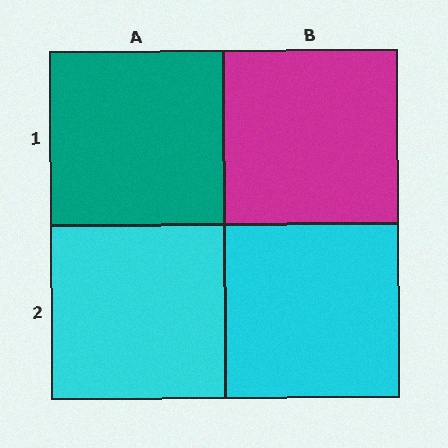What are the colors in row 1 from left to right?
Teal, magenta.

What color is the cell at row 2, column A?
Cyan.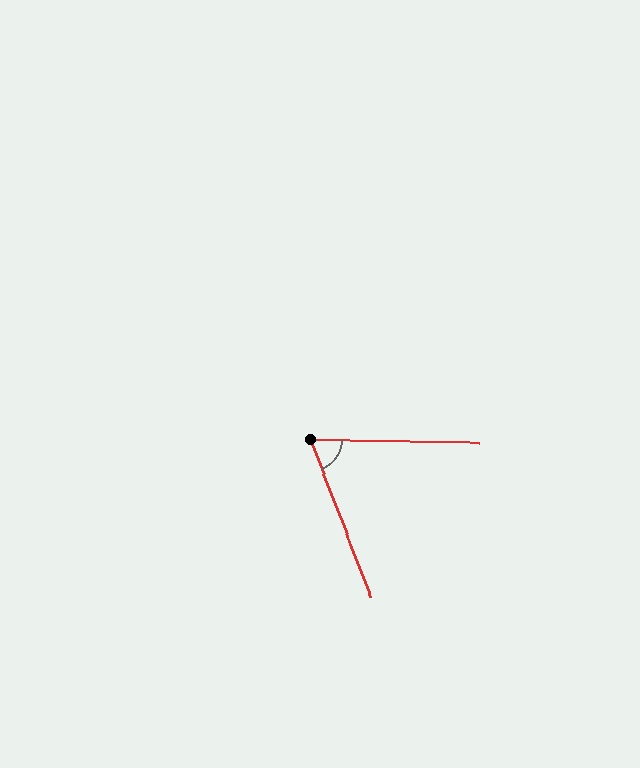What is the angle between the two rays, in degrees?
Approximately 68 degrees.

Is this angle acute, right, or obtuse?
It is acute.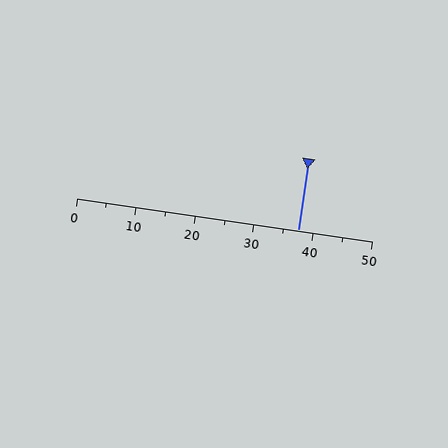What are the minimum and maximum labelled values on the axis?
The axis runs from 0 to 50.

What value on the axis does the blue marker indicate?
The marker indicates approximately 37.5.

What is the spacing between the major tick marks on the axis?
The major ticks are spaced 10 apart.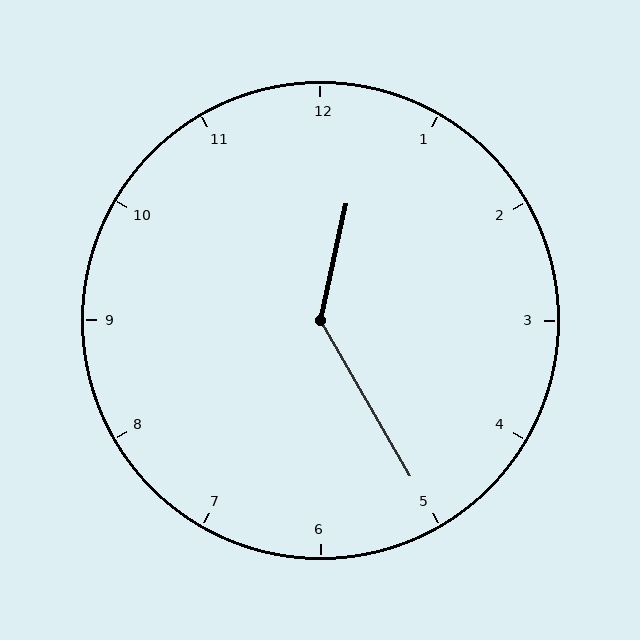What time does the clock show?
12:25.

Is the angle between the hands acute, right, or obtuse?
It is obtuse.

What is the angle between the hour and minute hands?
Approximately 138 degrees.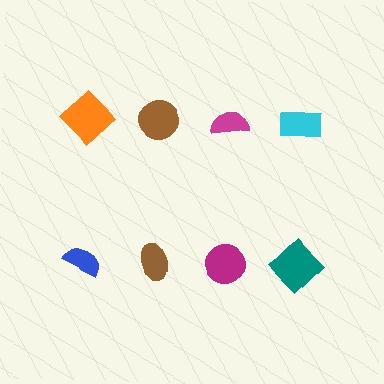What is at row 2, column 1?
A blue semicircle.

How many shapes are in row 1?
4 shapes.